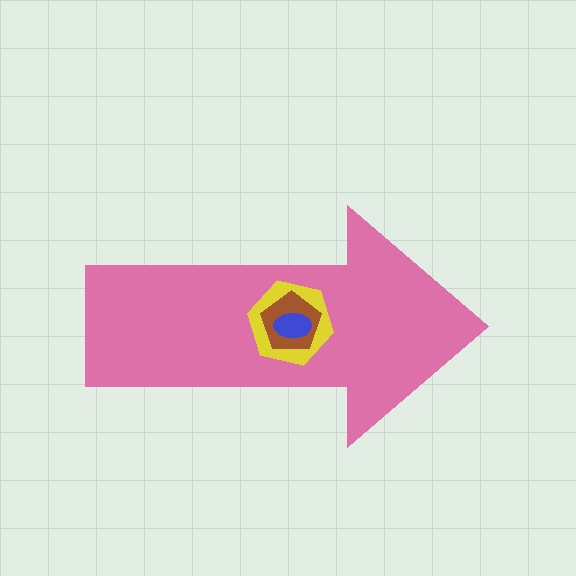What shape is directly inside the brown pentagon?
The blue ellipse.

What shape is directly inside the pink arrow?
The yellow hexagon.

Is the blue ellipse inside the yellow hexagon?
Yes.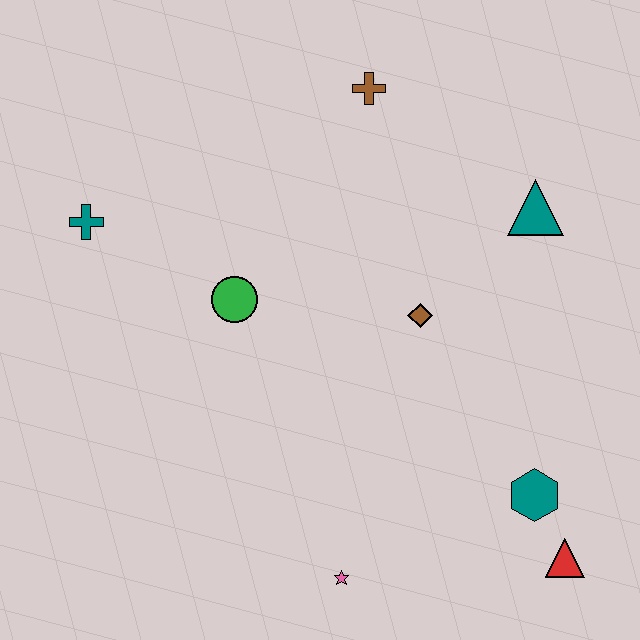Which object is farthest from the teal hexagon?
The teal cross is farthest from the teal hexagon.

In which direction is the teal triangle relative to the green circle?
The teal triangle is to the right of the green circle.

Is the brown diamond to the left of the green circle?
No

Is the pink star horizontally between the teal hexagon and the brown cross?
No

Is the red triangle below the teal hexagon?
Yes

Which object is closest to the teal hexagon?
The red triangle is closest to the teal hexagon.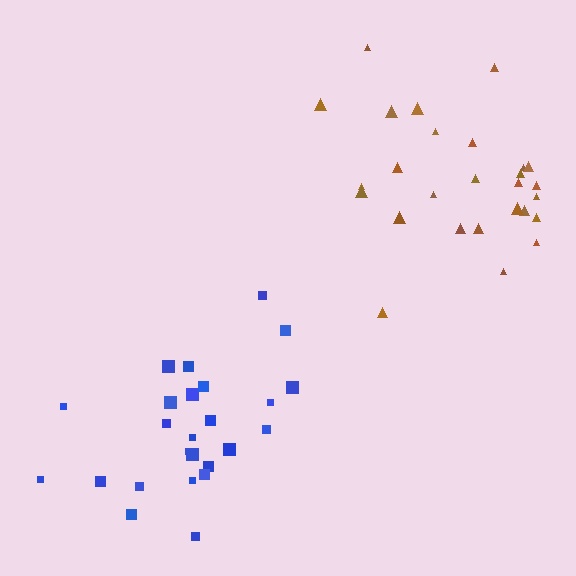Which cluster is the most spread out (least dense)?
Blue.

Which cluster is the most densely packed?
Brown.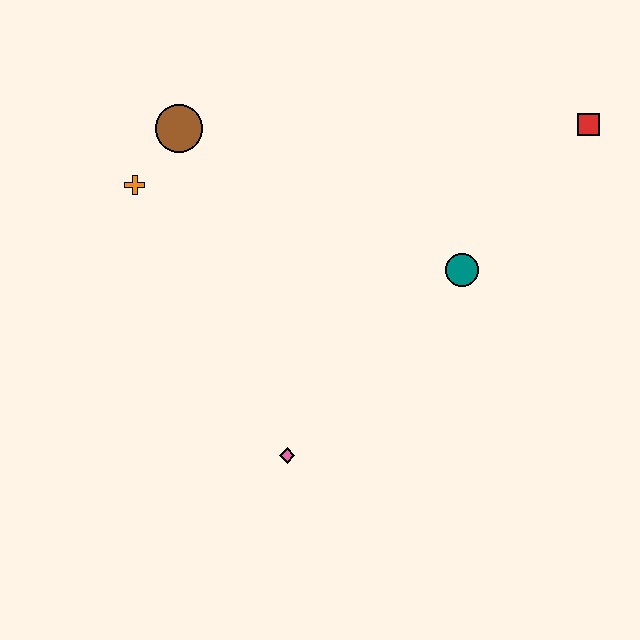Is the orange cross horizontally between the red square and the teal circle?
No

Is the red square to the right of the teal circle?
Yes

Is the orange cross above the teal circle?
Yes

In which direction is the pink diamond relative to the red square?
The pink diamond is below the red square.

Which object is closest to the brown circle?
The orange cross is closest to the brown circle.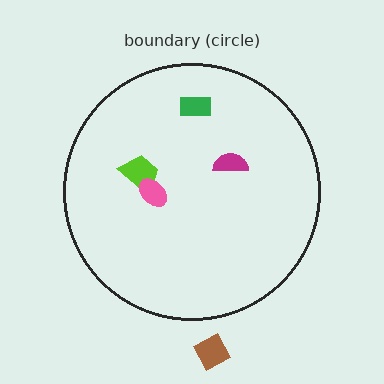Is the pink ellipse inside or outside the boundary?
Inside.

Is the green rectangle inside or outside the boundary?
Inside.